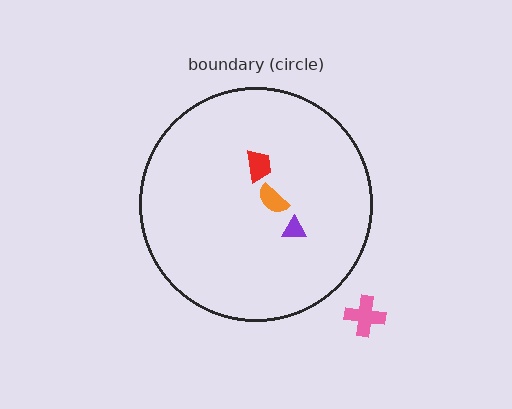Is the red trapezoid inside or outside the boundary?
Inside.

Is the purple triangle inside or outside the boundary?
Inside.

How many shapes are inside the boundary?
3 inside, 1 outside.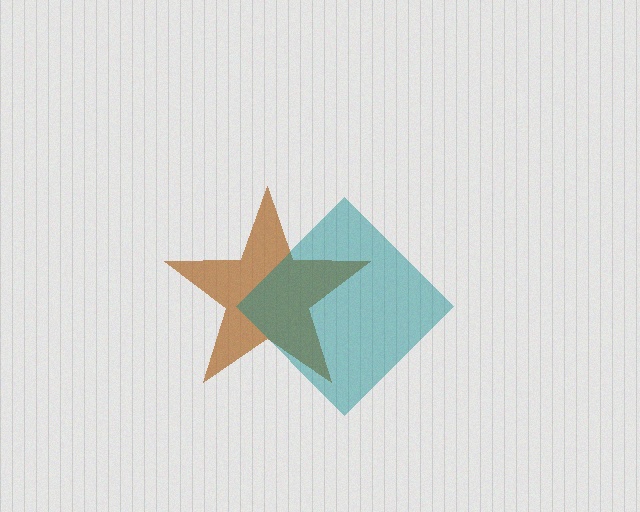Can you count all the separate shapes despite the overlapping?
Yes, there are 2 separate shapes.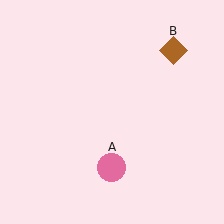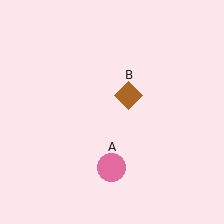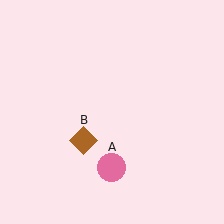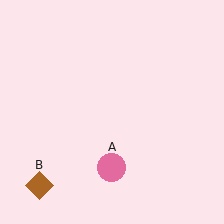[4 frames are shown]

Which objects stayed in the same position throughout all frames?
Pink circle (object A) remained stationary.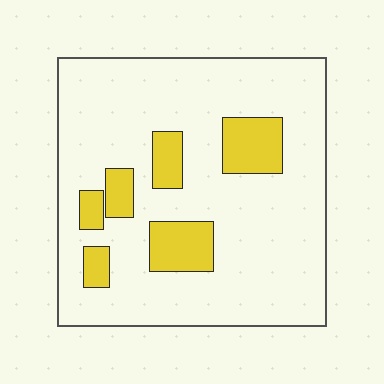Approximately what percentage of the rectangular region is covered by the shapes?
Approximately 15%.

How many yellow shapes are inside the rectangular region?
6.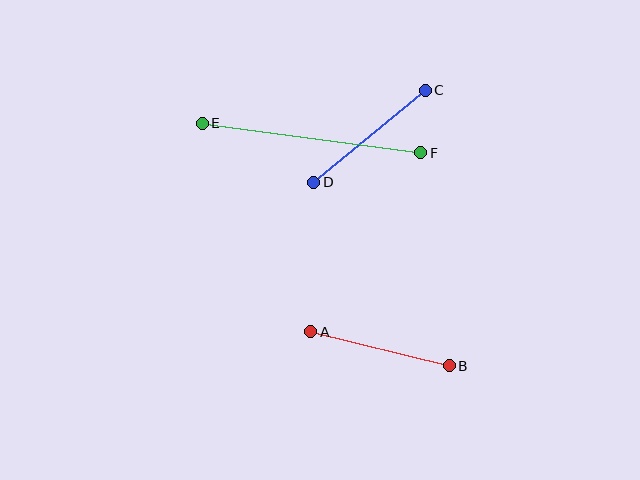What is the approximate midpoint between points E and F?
The midpoint is at approximately (311, 138) pixels.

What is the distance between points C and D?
The distance is approximately 145 pixels.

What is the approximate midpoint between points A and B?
The midpoint is at approximately (380, 349) pixels.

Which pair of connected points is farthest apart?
Points E and F are farthest apart.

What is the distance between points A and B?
The distance is approximately 143 pixels.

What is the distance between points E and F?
The distance is approximately 221 pixels.